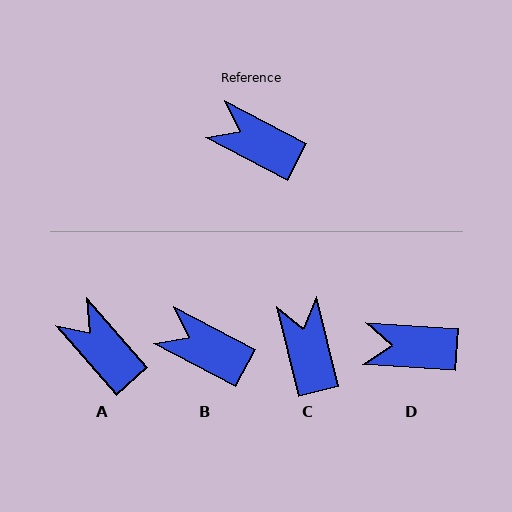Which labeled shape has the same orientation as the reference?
B.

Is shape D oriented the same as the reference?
No, it is off by about 24 degrees.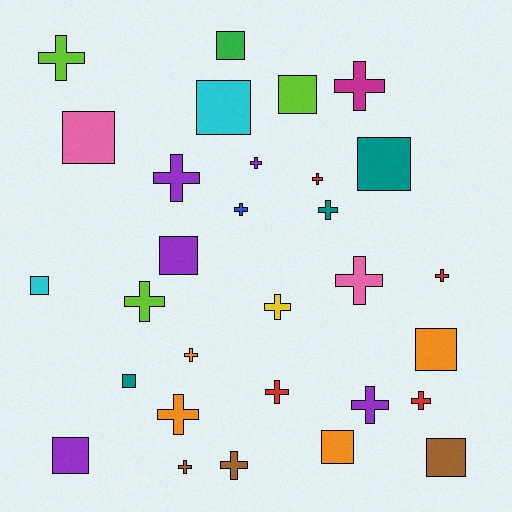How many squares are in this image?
There are 12 squares.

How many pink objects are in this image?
There are 2 pink objects.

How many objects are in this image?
There are 30 objects.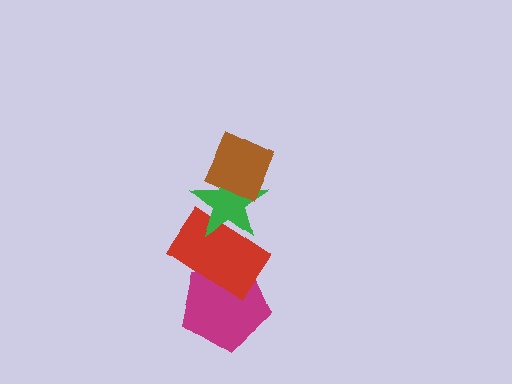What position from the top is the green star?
The green star is 2nd from the top.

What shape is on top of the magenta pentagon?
The red rectangle is on top of the magenta pentagon.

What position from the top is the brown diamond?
The brown diamond is 1st from the top.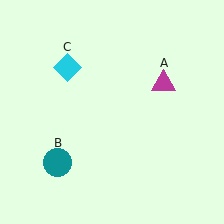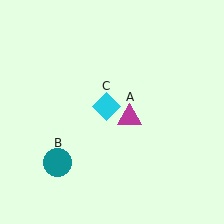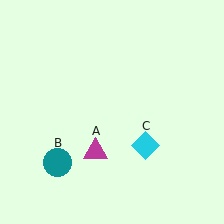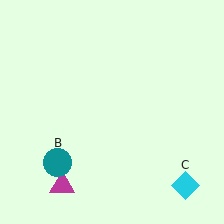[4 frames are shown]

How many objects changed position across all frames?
2 objects changed position: magenta triangle (object A), cyan diamond (object C).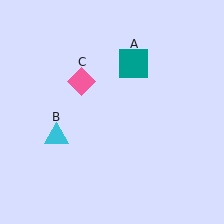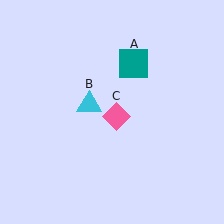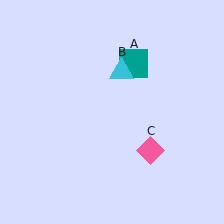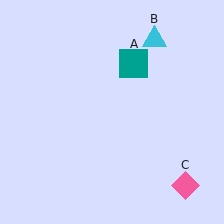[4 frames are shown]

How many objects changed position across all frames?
2 objects changed position: cyan triangle (object B), pink diamond (object C).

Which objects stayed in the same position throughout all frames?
Teal square (object A) remained stationary.